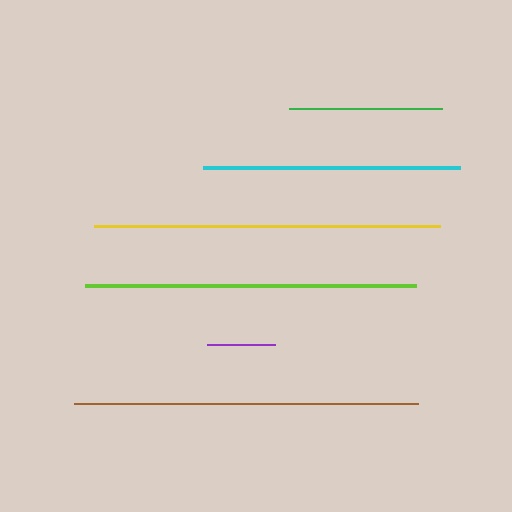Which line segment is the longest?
The yellow line is the longest at approximately 346 pixels.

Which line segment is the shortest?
The purple line is the shortest at approximately 68 pixels.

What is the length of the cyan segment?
The cyan segment is approximately 257 pixels long.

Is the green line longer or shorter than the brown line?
The brown line is longer than the green line.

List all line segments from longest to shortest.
From longest to shortest: yellow, brown, lime, cyan, green, purple.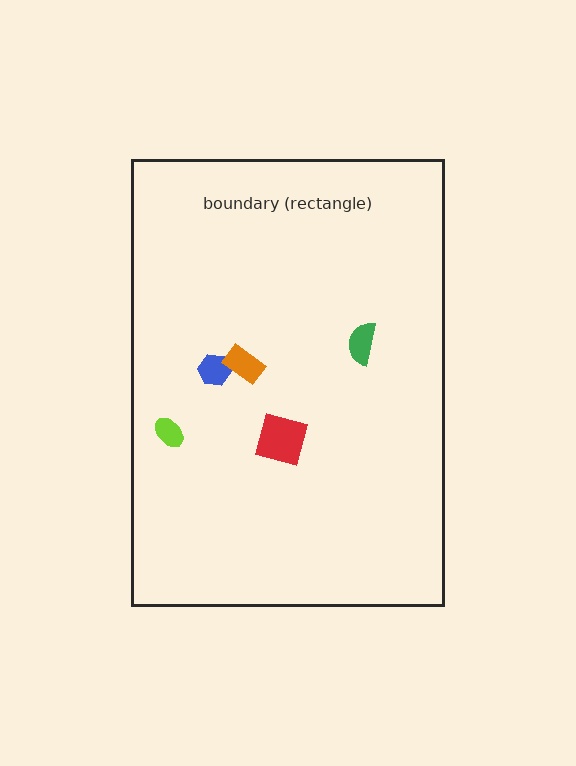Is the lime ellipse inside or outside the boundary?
Inside.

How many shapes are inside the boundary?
5 inside, 0 outside.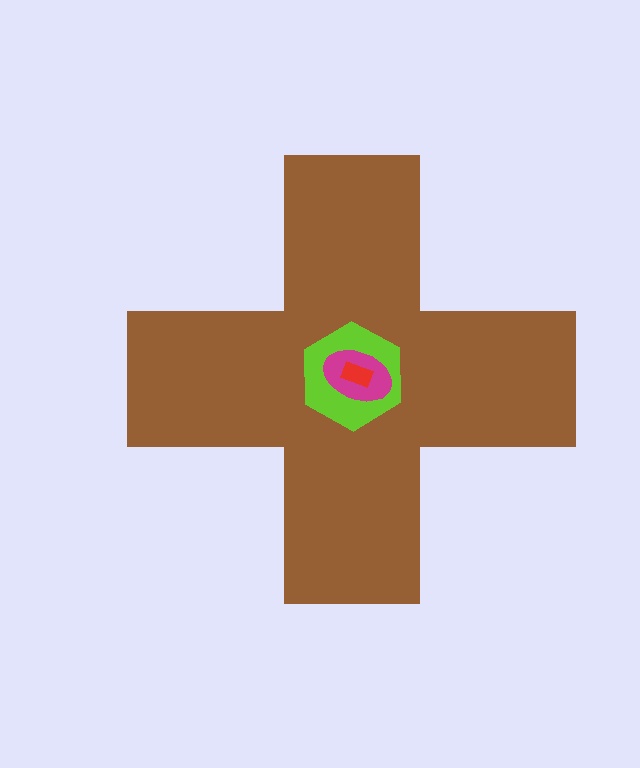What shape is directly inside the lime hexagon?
The magenta ellipse.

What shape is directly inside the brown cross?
The lime hexagon.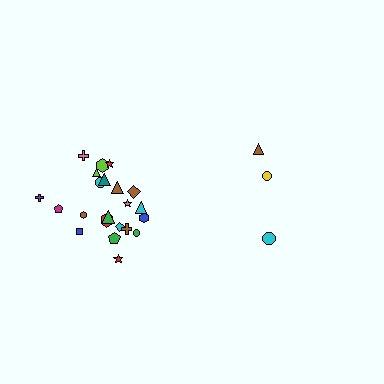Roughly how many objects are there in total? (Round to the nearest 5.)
Roughly 25 objects in total.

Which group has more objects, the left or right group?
The left group.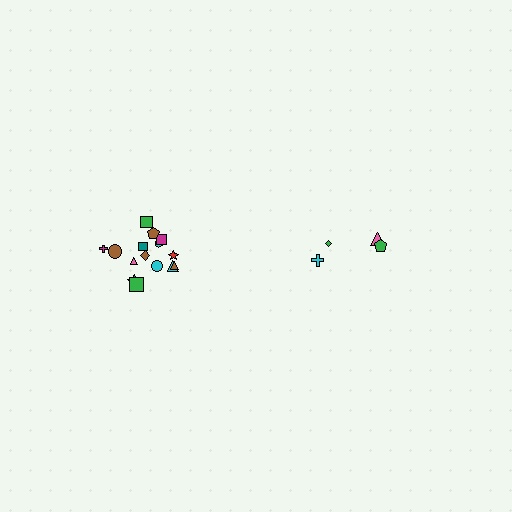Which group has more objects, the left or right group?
The left group.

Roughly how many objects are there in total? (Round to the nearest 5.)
Roughly 20 objects in total.